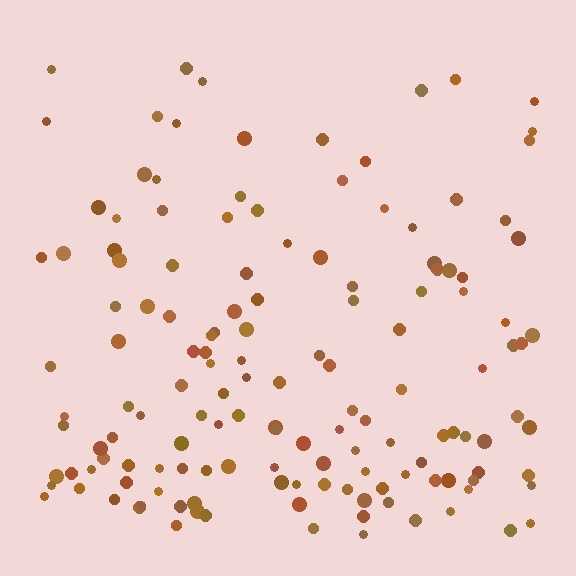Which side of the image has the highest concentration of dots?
The bottom.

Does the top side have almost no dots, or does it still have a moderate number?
Still a moderate number, just noticeably fewer than the bottom.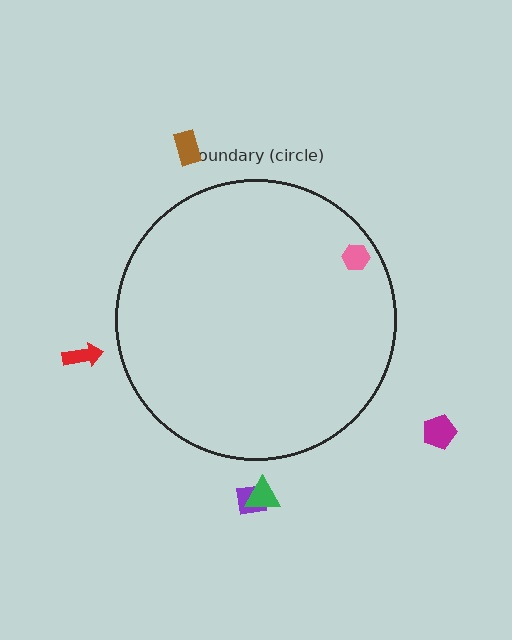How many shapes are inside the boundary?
1 inside, 5 outside.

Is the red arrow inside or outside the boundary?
Outside.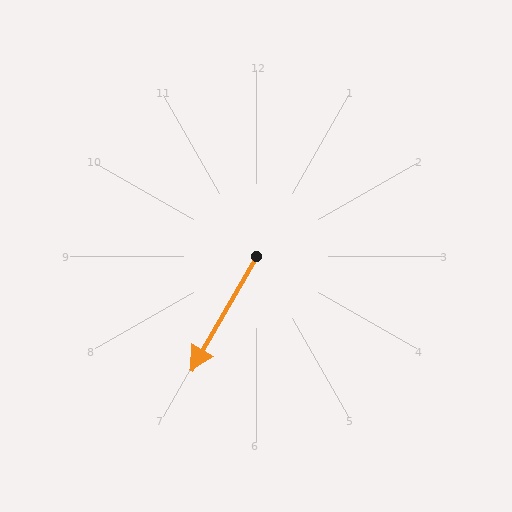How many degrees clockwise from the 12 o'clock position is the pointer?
Approximately 210 degrees.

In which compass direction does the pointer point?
Southwest.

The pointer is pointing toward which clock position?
Roughly 7 o'clock.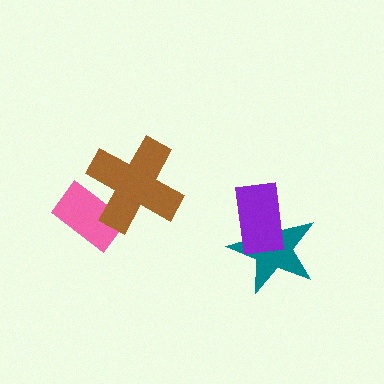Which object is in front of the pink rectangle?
The brown cross is in front of the pink rectangle.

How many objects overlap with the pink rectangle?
1 object overlaps with the pink rectangle.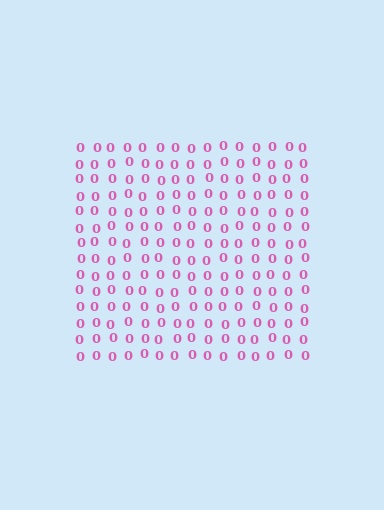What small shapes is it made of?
It is made of small digit 0's.